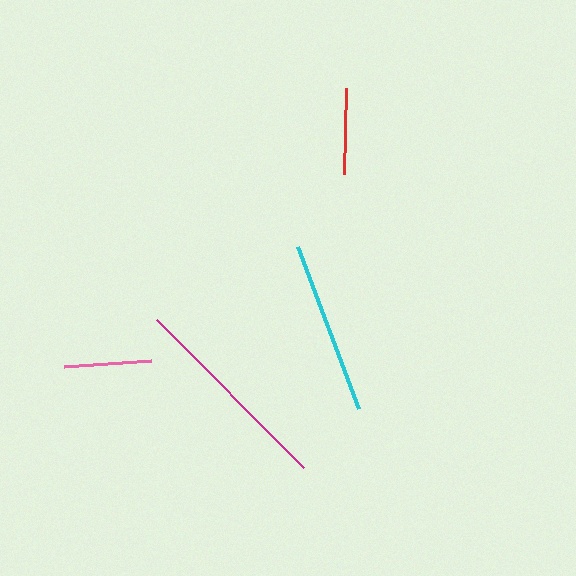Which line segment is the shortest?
The red line is the shortest at approximately 86 pixels.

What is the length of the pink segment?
The pink segment is approximately 87 pixels long.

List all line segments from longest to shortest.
From longest to shortest: magenta, cyan, pink, red.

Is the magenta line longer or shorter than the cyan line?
The magenta line is longer than the cyan line.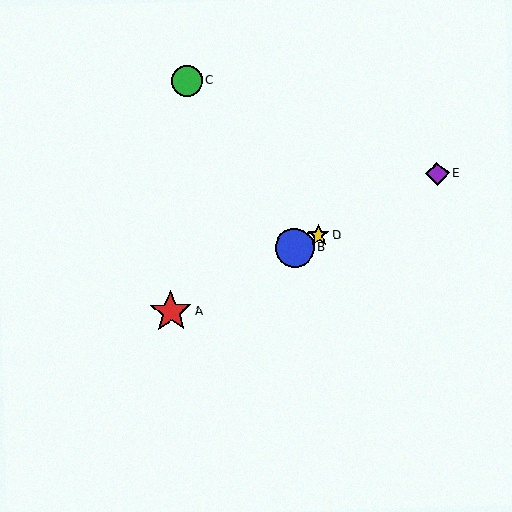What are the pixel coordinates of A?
Object A is at (171, 312).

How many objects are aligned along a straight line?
4 objects (A, B, D, E) are aligned along a straight line.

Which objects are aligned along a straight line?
Objects A, B, D, E are aligned along a straight line.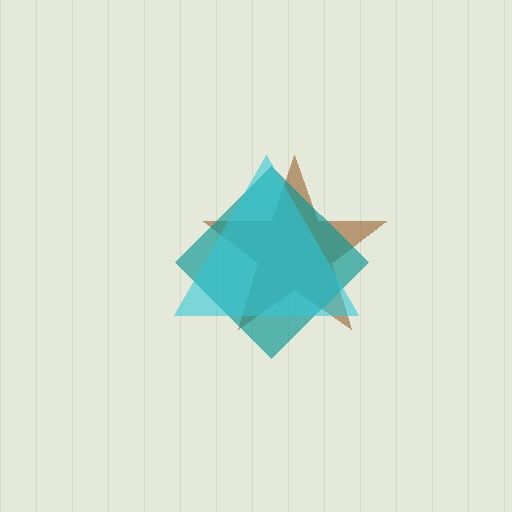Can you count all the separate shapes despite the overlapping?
Yes, there are 3 separate shapes.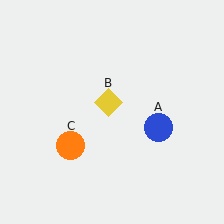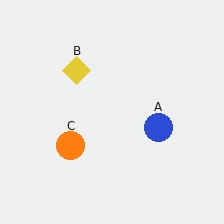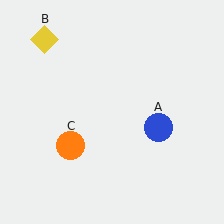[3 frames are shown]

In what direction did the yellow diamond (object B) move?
The yellow diamond (object B) moved up and to the left.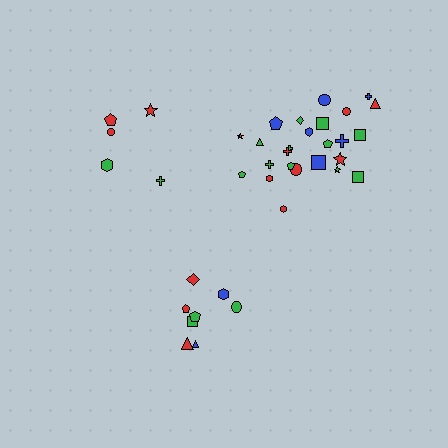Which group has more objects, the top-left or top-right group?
The top-right group.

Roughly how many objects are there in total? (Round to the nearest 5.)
Roughly 40 objects in total.